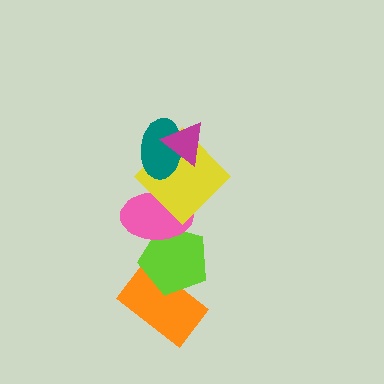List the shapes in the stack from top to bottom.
From top to bottom: the magenta triangle, the teal ellipse, the yellow diamond, the pink ellipse, the lime pentagon, the orange rectangle.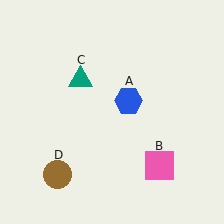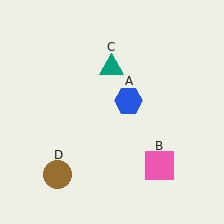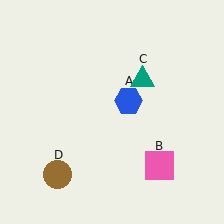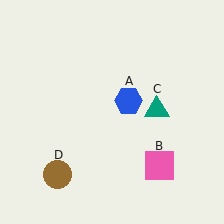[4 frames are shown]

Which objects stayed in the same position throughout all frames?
Blue hexagon (object A) and pink square (object B) and brown circle (object D) remained stationary.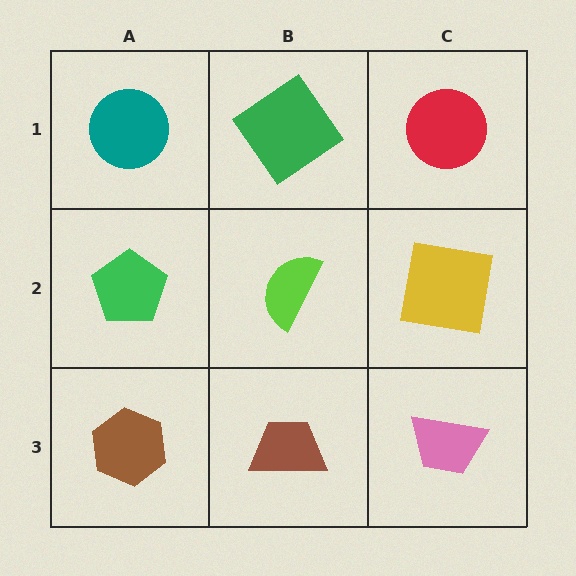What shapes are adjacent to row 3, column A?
A green pentagon (row 2, column A), a brown trapezoid (row 3, column B).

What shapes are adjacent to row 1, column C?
A yellow square (row 2, column C), a green diamond (row 1, column B).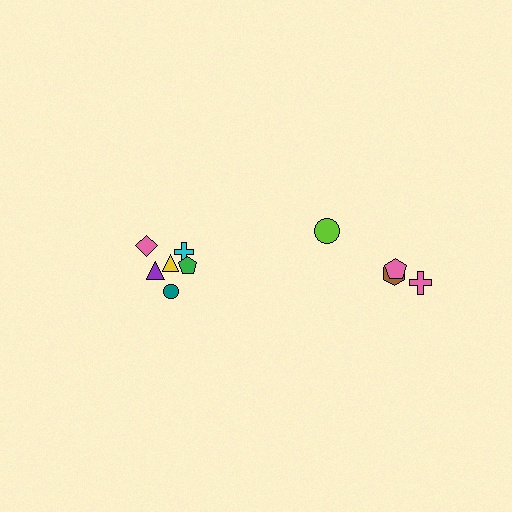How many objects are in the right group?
There are 4 objects.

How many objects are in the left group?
There are 6 objects.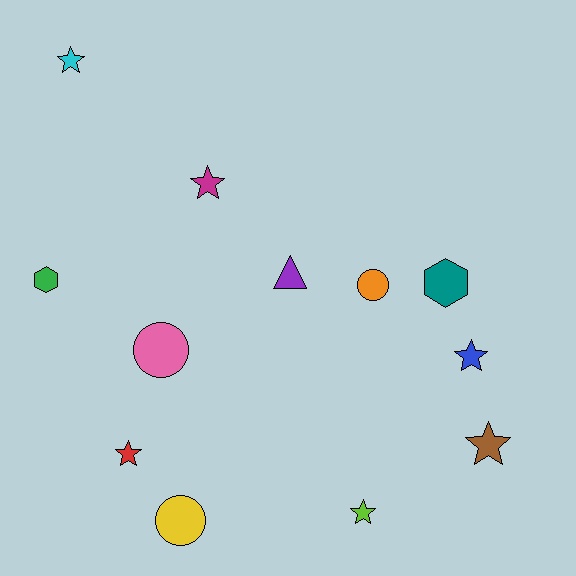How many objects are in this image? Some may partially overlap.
There are 12 objects.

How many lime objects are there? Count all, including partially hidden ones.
There is 1 lime object.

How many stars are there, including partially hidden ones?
There are 6 stars.